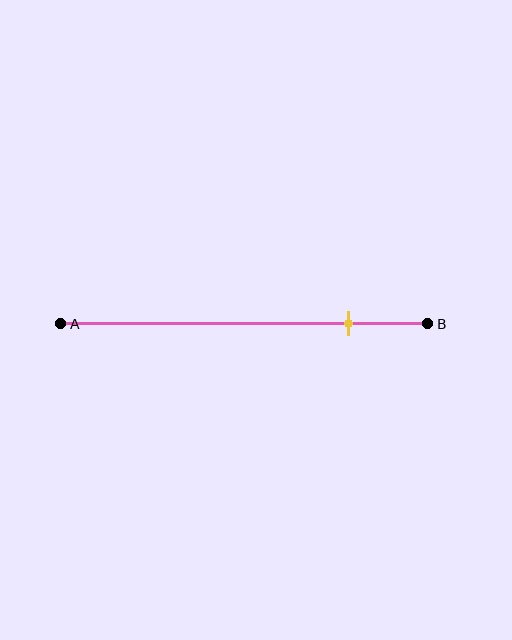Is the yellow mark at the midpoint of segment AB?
No, the mark is at about 80% from A, not at the 50% midpoint.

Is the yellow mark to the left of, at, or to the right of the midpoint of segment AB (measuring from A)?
The yellow mark is to the right of the midpoint of segment AB.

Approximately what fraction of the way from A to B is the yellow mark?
The yellow mark is approximately 80% of the way from A to B.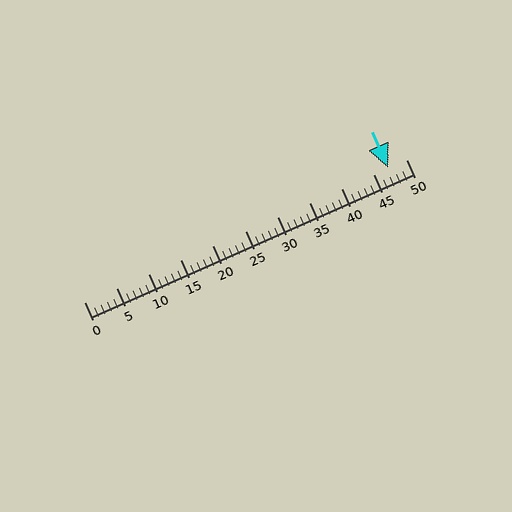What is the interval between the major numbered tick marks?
The major tick marks are spaced 5 units apart.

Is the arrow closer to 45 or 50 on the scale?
The arrow is closer to 45.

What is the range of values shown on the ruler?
The ruler shows values from 0 to 50.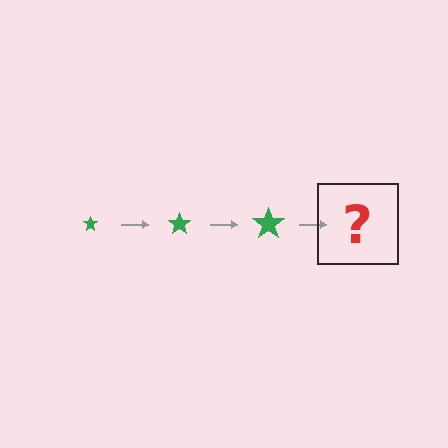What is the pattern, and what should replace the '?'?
The pattern is that the star gets progressively larger each step. The '?' should be a green star, larger than the previous one.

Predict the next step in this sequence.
The next step is a green star, larger than the previous one.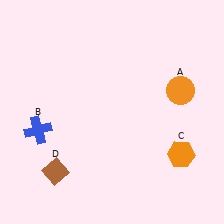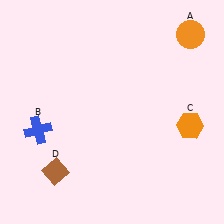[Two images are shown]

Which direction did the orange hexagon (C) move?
The orange hexagon (C) moved up.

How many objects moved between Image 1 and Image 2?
2 objects moved between the two images.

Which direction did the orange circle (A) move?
The orange circle (A) moved up.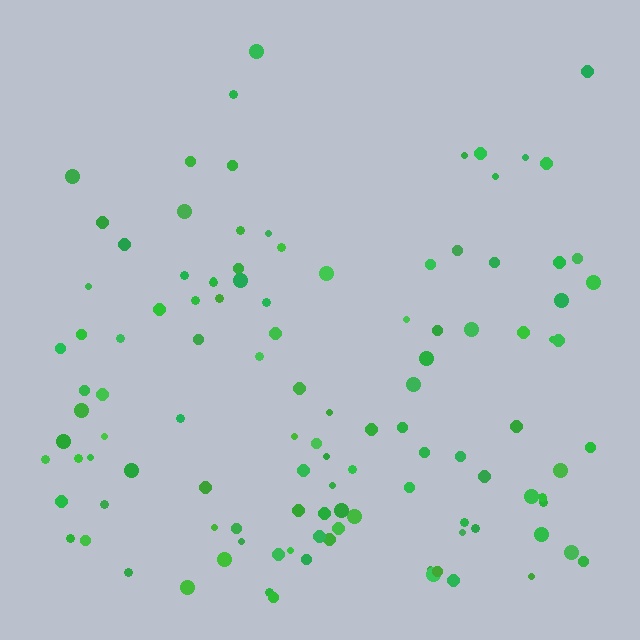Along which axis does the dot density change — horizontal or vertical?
Vertical.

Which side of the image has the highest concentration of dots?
The bottom.